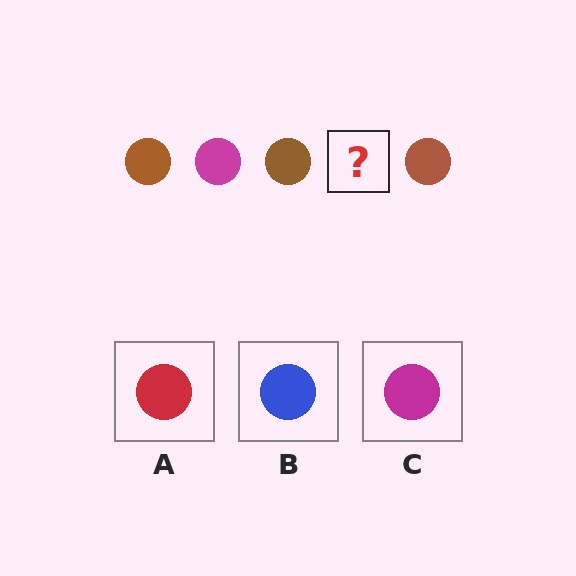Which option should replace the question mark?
Option C.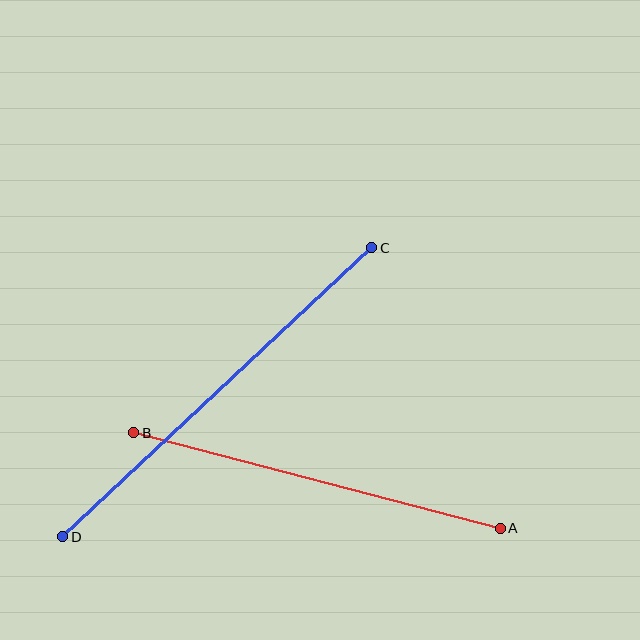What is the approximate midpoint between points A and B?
The midpoint is at approximately (317, 481) pixels.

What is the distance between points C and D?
The distance is approximately 423 pixels.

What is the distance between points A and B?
The distance is approximately 379 pixels.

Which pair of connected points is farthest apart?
Points C and D are farthest apart.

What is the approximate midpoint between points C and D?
The midpoint is at approximately (217, 392) pixels.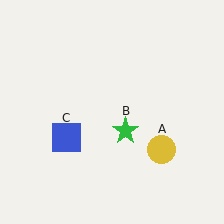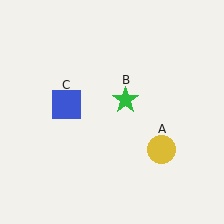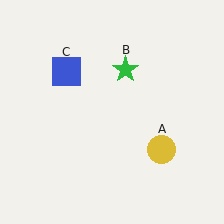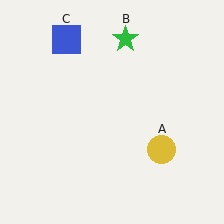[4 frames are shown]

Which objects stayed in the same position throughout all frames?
Yellow circle (object A) remained stationary.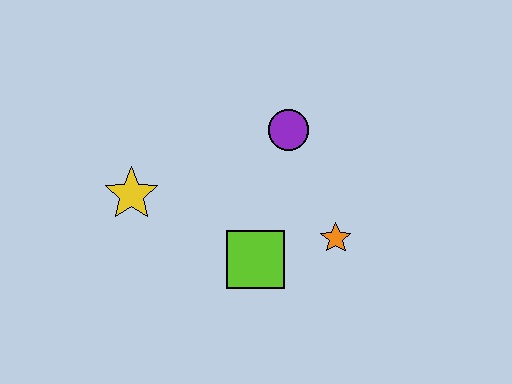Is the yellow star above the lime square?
Yes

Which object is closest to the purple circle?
The orange star is closest to the purple circle.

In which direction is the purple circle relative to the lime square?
The purple circle is above the lime square.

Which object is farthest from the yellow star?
The orange star is farthest from the yellow star.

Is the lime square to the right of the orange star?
No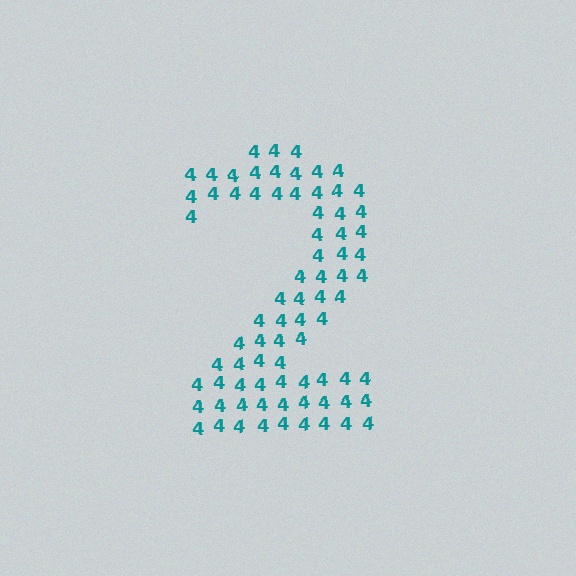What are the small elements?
The small elements are digit 4's.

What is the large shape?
The large shape is the digit 2.